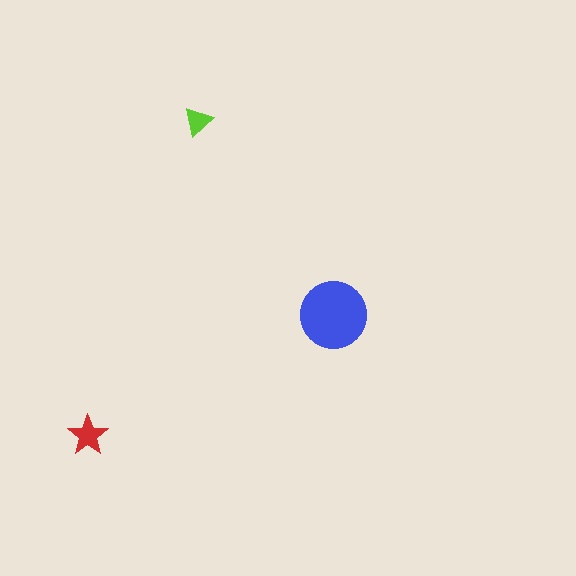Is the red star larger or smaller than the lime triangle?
Larger.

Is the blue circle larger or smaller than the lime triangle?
Larger.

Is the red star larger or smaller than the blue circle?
Smaller.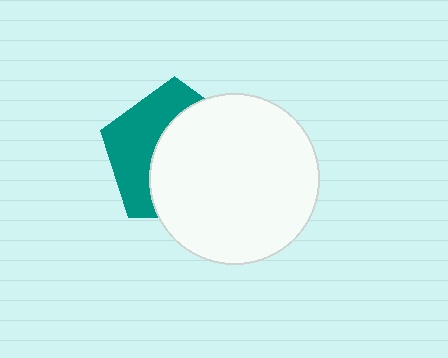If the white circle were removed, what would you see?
You would see the complete teal pentagon.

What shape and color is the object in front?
The object in front is a white circle.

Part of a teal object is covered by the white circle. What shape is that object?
It is a pentagon.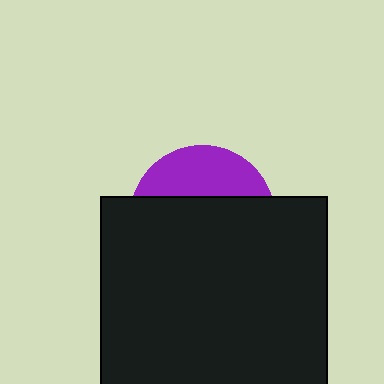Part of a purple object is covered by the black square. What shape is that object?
It is a circle.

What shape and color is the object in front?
The object in front is a black square.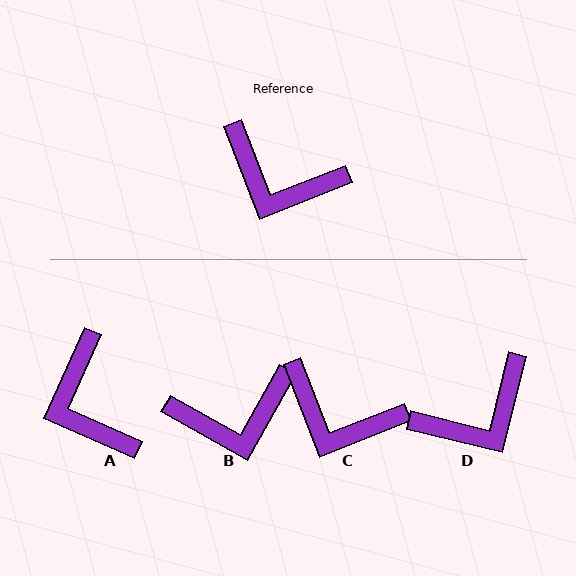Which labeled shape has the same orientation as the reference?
C.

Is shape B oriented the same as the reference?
No, it is off by about 39 degrees.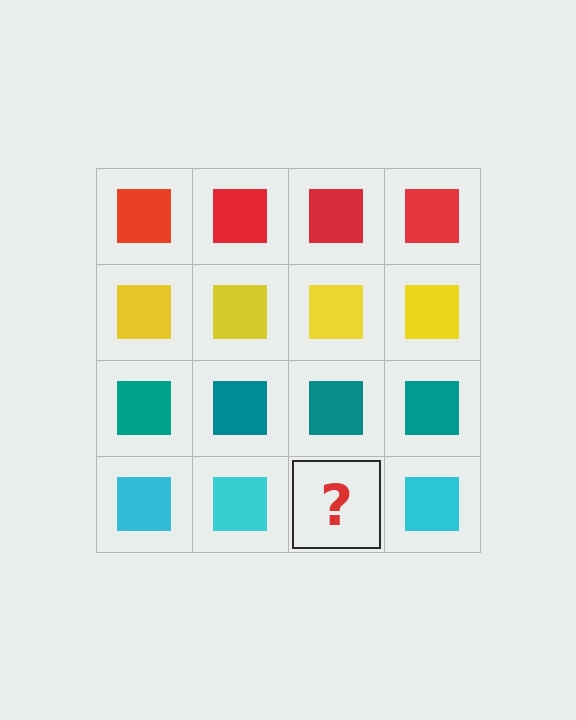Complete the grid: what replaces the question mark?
The question mark should be replaced with a cyan square.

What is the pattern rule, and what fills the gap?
The rule is that each row has a consistent color. The gap should be filled with a cyan square.